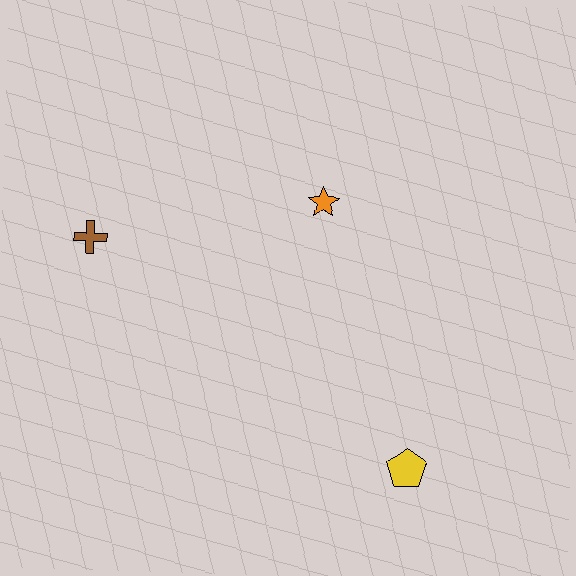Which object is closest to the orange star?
The brown cross is closest to the orange star.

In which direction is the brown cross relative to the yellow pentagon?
The brown cross is to the left of the yellow pentagon.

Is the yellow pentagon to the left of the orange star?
No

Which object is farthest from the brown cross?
The yellow pentagon is farthest from the brown cross.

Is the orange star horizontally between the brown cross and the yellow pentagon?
Yes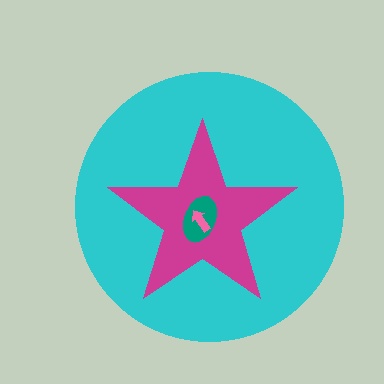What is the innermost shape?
The pink arrow.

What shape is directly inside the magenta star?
The teal ellipse.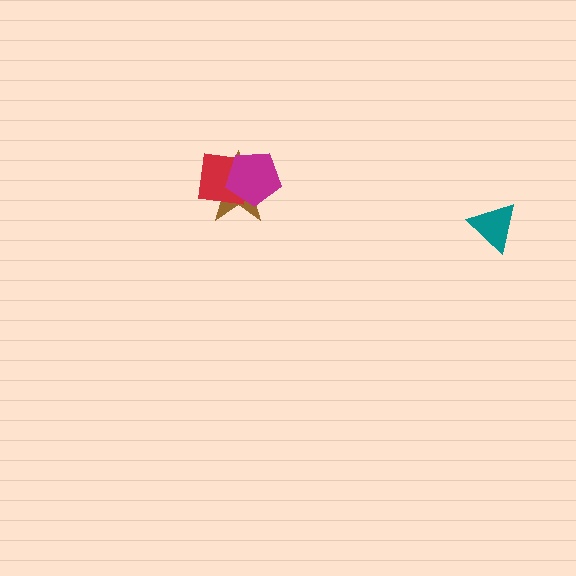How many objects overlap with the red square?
2 objects overlap with the red square.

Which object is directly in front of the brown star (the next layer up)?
The red square is directly in front of the brown star.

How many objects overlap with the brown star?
2 objects overlap with the brown star.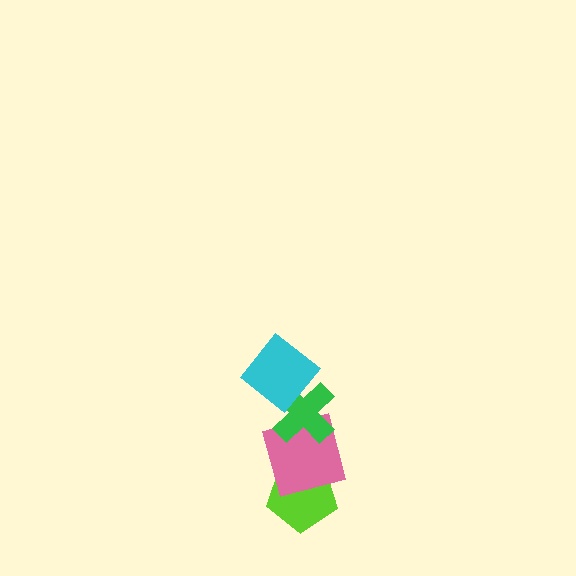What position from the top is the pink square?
The pink square is 3rd from the top.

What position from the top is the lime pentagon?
The lime pentagon is 4th from the top.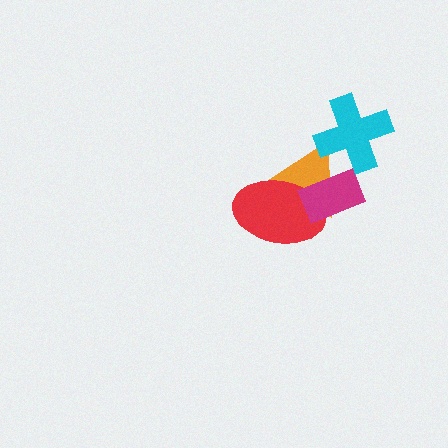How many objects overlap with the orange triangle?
3 objects overlap with the orange triangle.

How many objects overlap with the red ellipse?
2 objects overlap with the red ellipse.